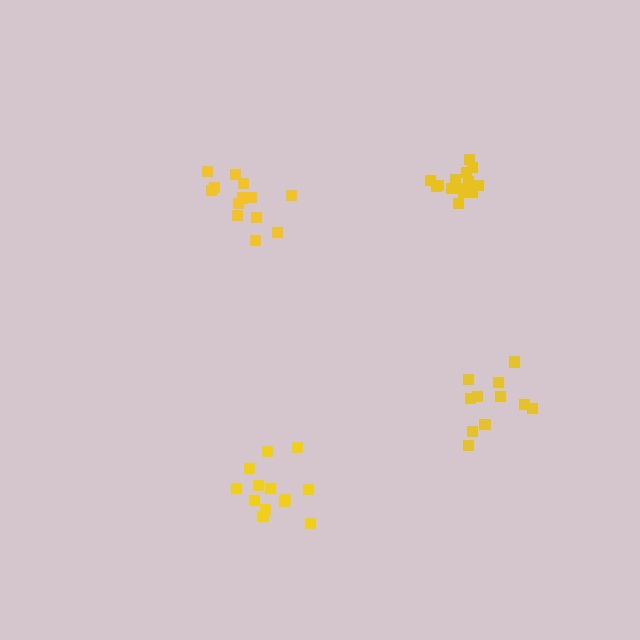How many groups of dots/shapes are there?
There are 4 groups.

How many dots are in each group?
Group 1: 11 dots, Group 2: 13 dots, Group 3: 14 dots, Group 4: 14 dots (52 total).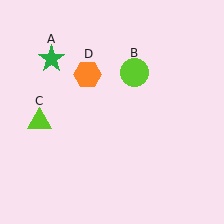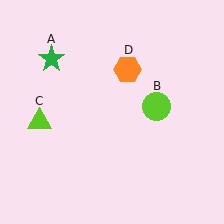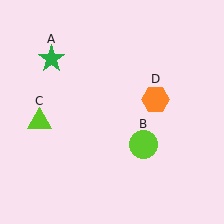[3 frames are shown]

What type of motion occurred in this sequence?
The lime circle (object B), orange hexagon (object D) rotated clockwise around the center of the scene.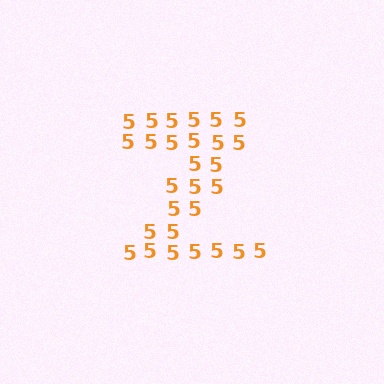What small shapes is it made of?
It is made of small digit 5's.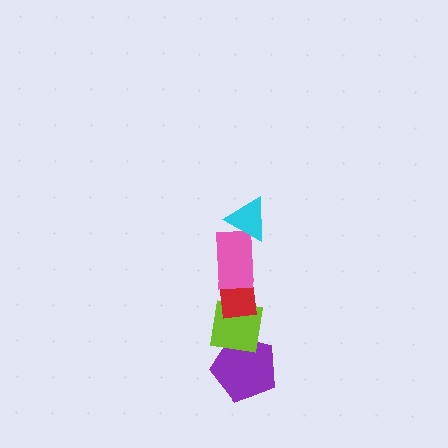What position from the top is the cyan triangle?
The cyan triangle is 1st from the top.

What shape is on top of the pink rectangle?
The cyan triangle is on top of the pink rectangle.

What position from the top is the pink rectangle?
The pink rectangle is 2nd from the top.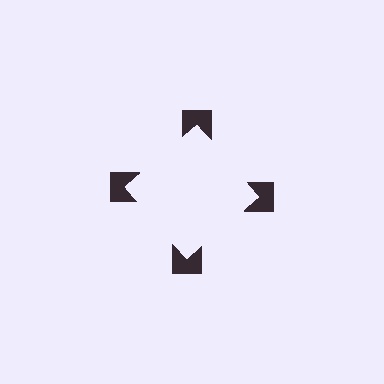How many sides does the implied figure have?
4 sides.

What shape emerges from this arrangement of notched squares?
An illusory square — its edges are inferred from the aligned wedge cuts in the notched squares, not physically drawn.